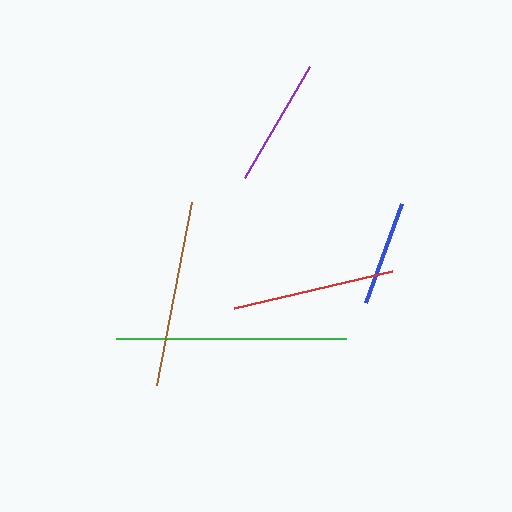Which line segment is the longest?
The green line is the longest at approximately 230 pixels.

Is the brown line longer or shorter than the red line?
The brown line is longer than the red line.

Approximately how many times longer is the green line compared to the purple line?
The green line is approximately 1.8 times the length of the purple line.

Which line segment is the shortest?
The blue line is the shortest at approximately 105 pixels.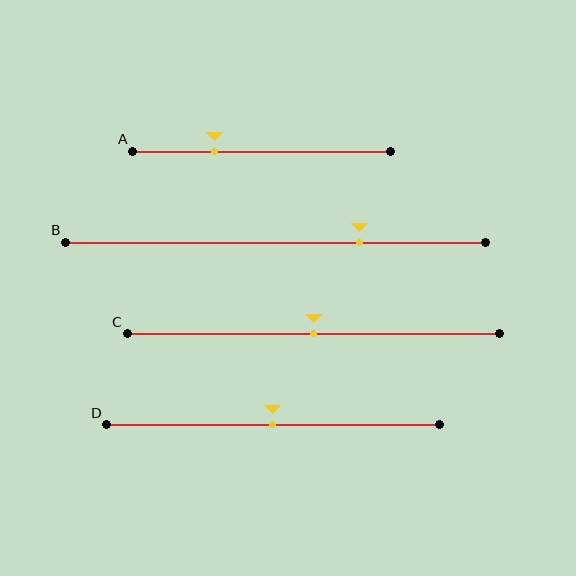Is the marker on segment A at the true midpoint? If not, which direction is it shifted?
No, the marker on segment A is shifted to the left by about 18% of the segment length.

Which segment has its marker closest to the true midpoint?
Segment C has its marker closest to the true midpoint.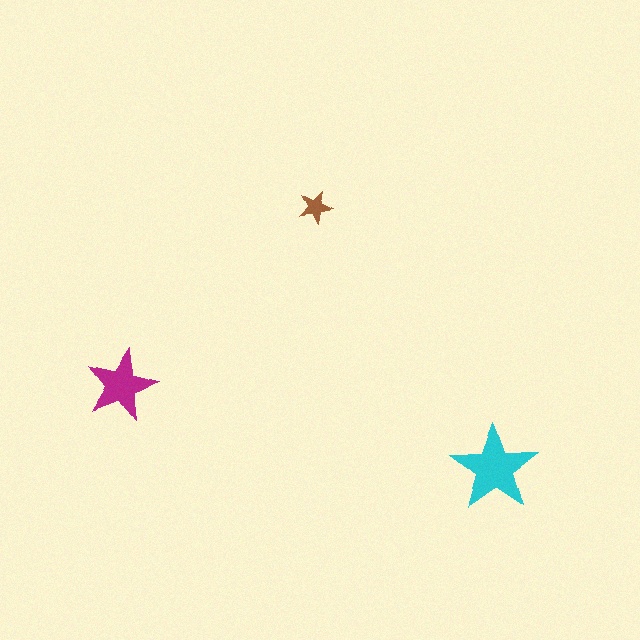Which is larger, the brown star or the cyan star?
The cyan one.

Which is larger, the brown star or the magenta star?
The magenta one.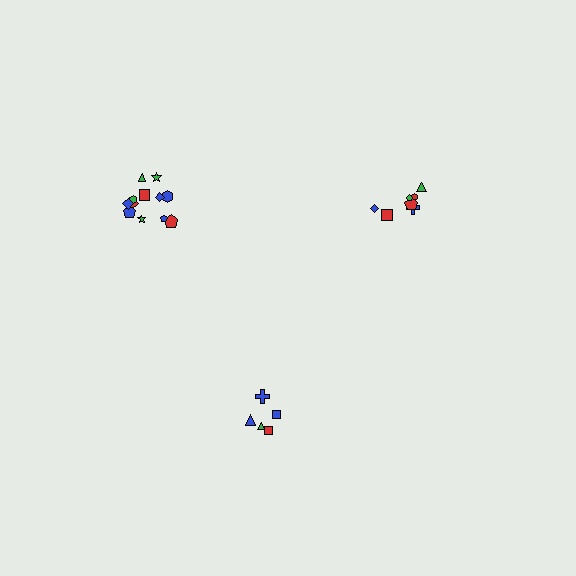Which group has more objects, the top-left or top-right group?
The top-left group.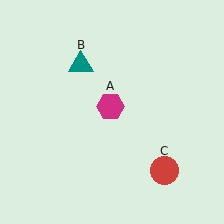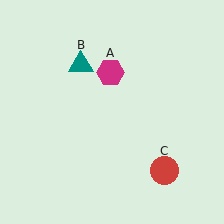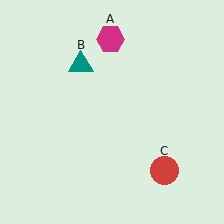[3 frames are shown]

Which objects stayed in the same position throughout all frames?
Teal triangle (object B) and red circle (object C) remained stationary.